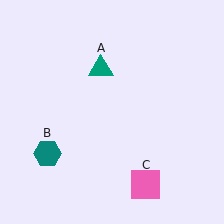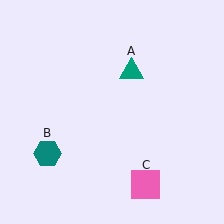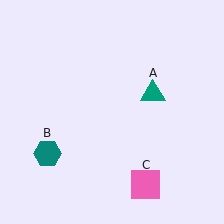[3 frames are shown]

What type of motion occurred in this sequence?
The teal triangle (object A) rotated clockwise around the center of the scene.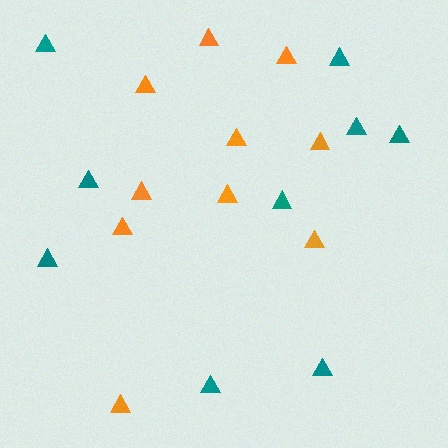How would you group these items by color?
There are 2 groups: one group of orange triangles (10) and one group of teal triangles (9).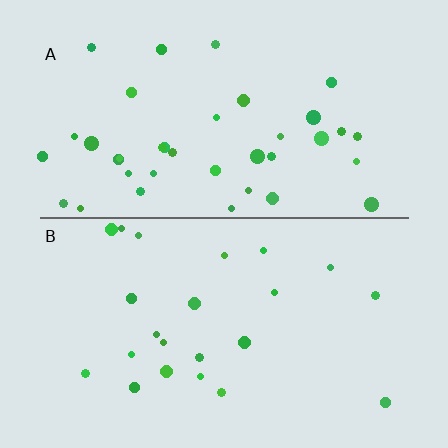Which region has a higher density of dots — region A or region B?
A (the top).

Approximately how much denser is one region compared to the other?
Approximately 1.7× — region A over region B.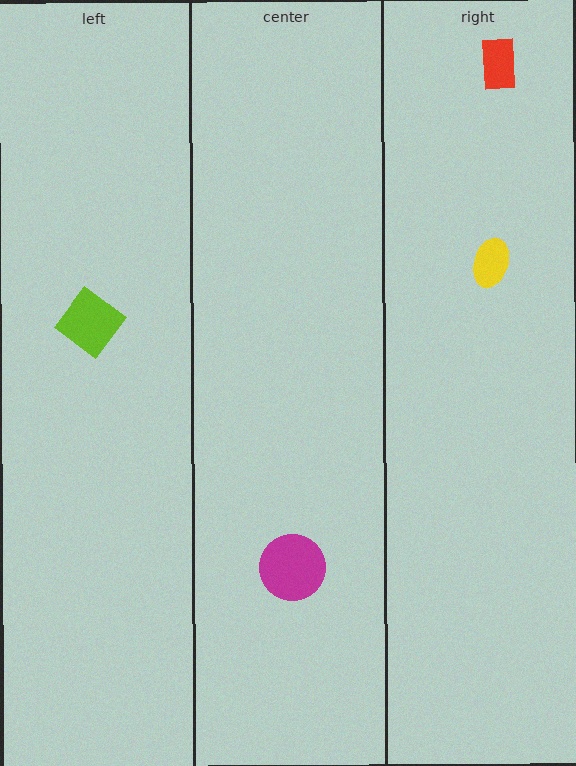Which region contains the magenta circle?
The center region.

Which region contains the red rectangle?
The right region.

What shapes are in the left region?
The lime diamond.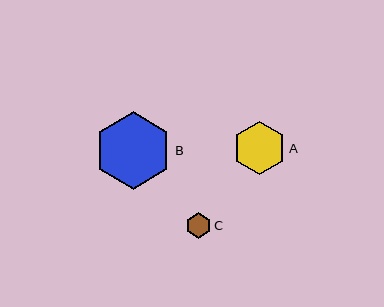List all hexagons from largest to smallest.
From largest to smallest: B, A, C.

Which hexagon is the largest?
Hexagon B is the largest with a size of approximately 78 pixels.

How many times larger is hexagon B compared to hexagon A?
Hexagon B is approximately 1.5 times the size of hexagon A.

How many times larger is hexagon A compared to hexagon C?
Hexagon A is approximately 2.1 times the size of hexagon C.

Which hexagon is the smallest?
Hexagon C is the smallest with a size of approximately 25 pixels.